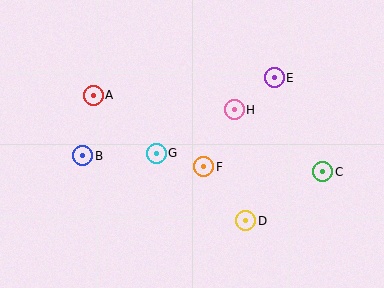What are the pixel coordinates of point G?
Point G is at (156, 153).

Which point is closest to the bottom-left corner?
Point B is closest to the bottom-left corner.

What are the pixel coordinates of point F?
Point F is at (204, 167).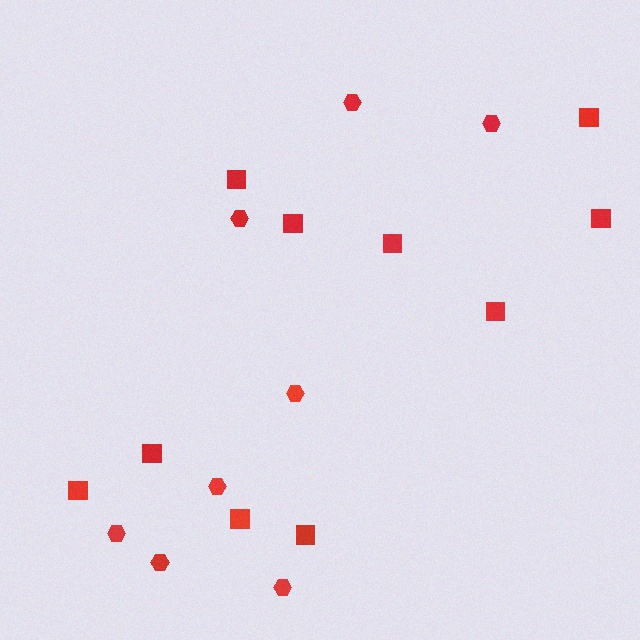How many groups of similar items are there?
There are 2 groups: one group of squares (10) and one group of hexagons (8).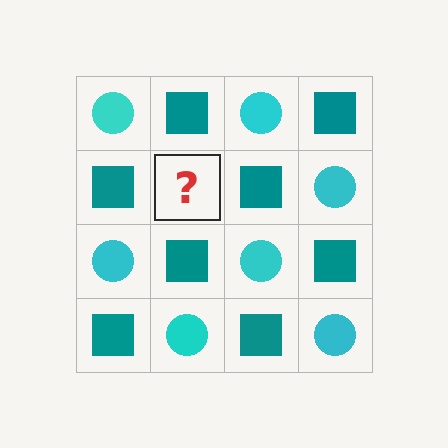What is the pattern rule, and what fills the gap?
The rule is that it alternates cyan circle and teal square in a checkerboard pattern. The gap should be filled with a cyan circle.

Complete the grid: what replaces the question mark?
The question mark should be replaced with a cyan circle.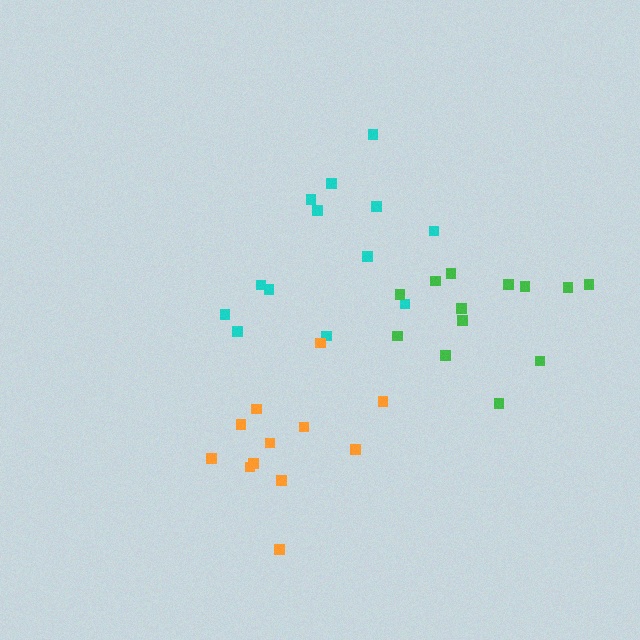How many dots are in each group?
Group 1: 13 dots, Group 2: 13 dots, Group 3: 12 dots (38 total).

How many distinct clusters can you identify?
There are 3 distinct clusters.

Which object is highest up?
The cyan cluster is topmost.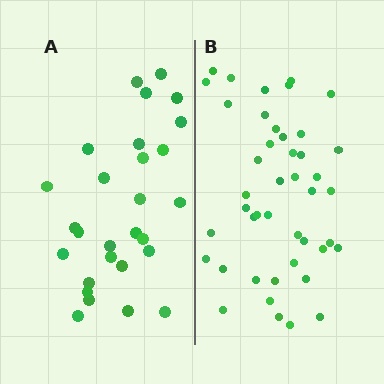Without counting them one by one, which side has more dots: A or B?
Region B (the right region) has more dots.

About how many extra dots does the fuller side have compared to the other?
Region B has approximately 15 more dots than region A.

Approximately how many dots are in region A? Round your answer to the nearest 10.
About 30 dots. (The exact count is 28, which rounds to 30.)